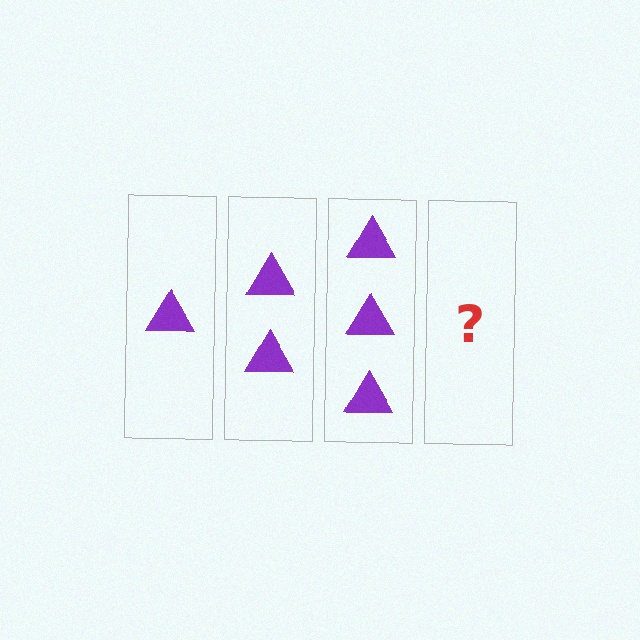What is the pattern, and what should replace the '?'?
The pattern is that each step adds one more triangle. The '?' should be 4 triangles.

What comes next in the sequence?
The next element should be 4 triangles.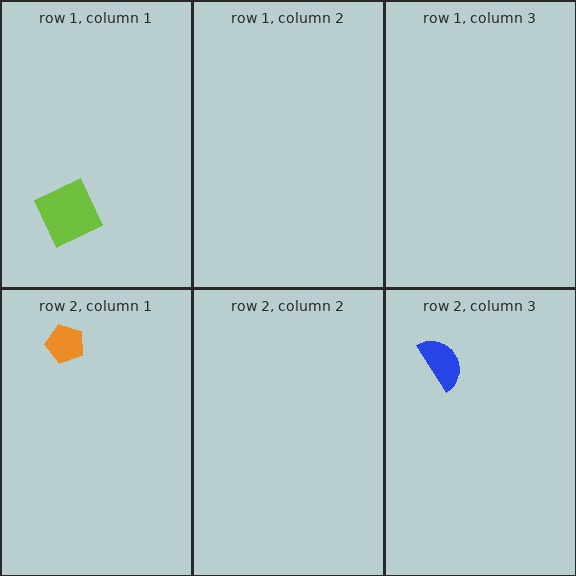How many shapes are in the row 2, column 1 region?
1.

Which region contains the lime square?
The row 1, column 1 region.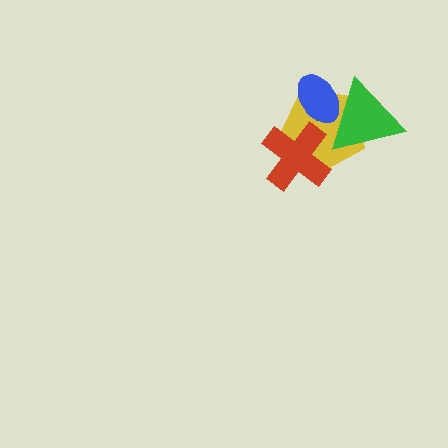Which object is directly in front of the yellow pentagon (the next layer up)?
The blue ellipse is directly in front of the yellow pentagon.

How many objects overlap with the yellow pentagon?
3 objects overlap with the yellow pentagon.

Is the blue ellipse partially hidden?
Yes, it is partially covered by another shape.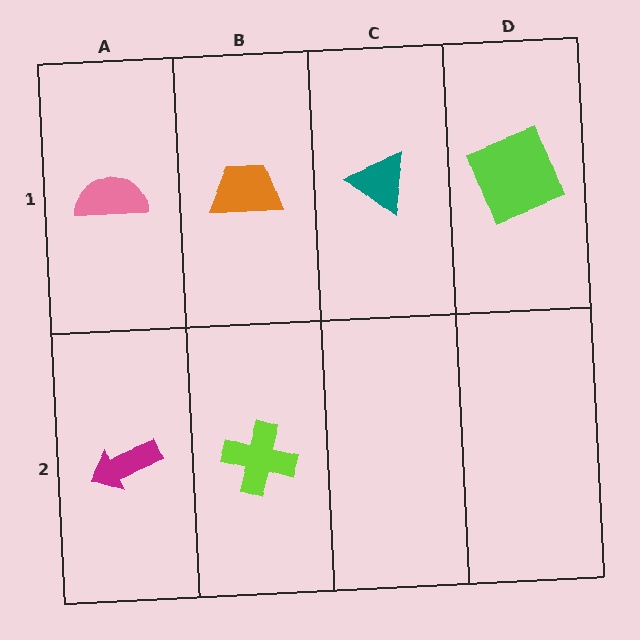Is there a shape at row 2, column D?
No, that cell is empty.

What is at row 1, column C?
A teal triangle.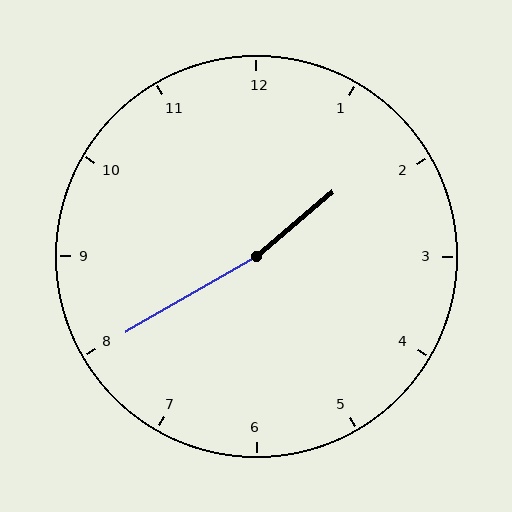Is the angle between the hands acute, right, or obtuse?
It is obtuse.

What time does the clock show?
1:40.